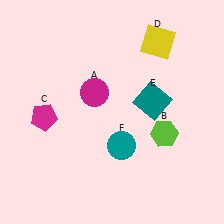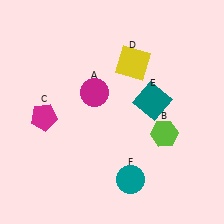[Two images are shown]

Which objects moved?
The objects that moved are: the yellow square (D), the teal circle (F).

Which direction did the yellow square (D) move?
The yellow square (D) moved left.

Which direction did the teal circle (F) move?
The teal circle (F) moved down.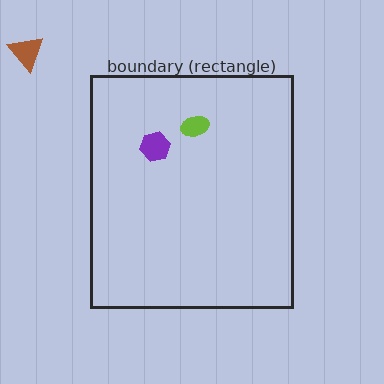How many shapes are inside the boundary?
2 inside, 1 outside.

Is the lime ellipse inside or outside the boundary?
Inside.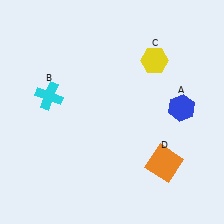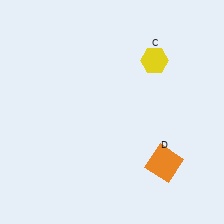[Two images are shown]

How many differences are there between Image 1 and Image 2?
There are 2 differences between the two images.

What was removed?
The blue hexagon (A), the cyan cross (B) were removed in Image 2.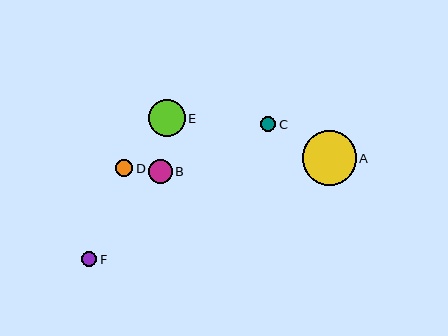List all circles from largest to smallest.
From largest to smallest: A, E, B, D, C, F.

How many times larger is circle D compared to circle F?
Circle D is approximately 1.2 times the size of circle F.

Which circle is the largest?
Circle A is the largest with a size of approximately 54 pixels.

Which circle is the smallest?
Circle F is the smallest with a size of approximately 15 pixels.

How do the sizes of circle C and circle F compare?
Circle C and circle F are approximately the same size.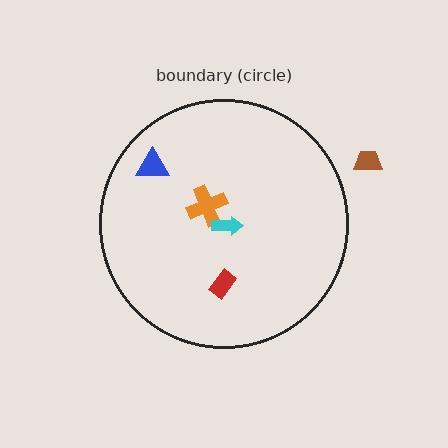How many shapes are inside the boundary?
4 inside, 1 outside.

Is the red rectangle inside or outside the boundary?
Inside.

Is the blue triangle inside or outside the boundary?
Inside.